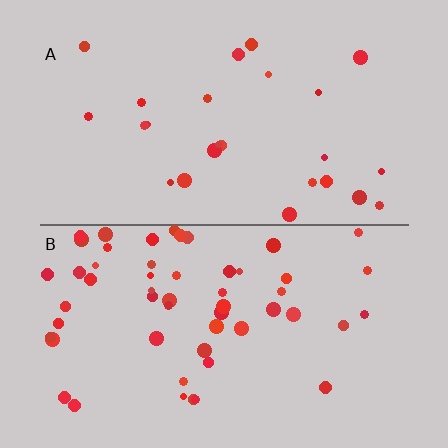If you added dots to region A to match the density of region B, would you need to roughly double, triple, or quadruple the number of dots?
Approximately double.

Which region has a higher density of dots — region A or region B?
B (the bottom).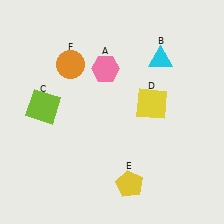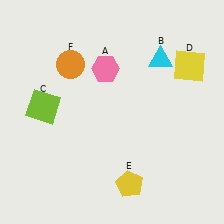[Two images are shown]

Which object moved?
The yellow square (D) moved up.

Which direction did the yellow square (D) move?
The yellow square (D) moved up.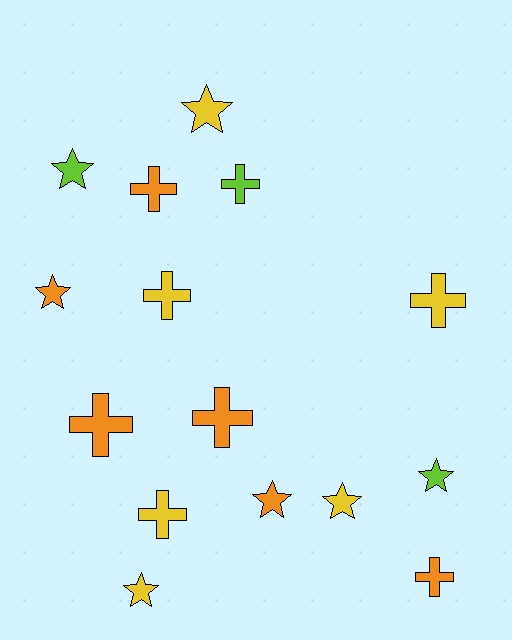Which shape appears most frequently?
Cross, with 8 objects.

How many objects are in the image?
There are 15 objects.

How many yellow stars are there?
There are 3 yellow stars.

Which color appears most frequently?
Orange, with 6 objects.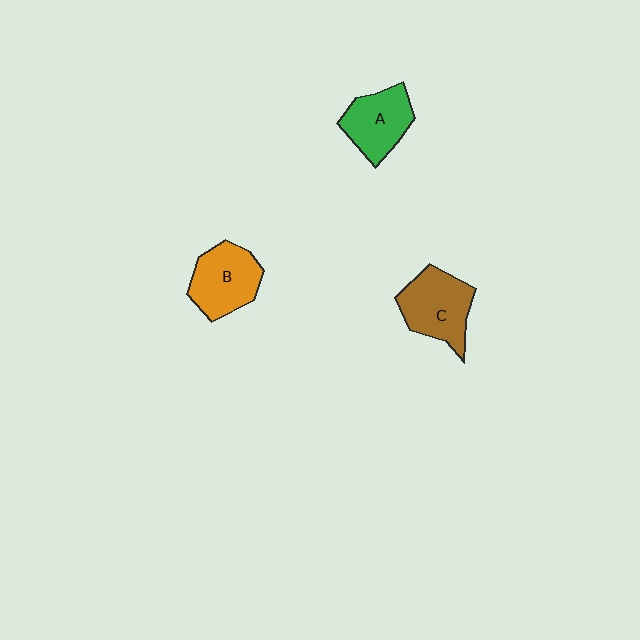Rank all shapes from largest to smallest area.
From largest to smallest: C (brown), B (orange), A (green).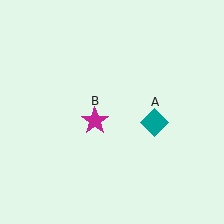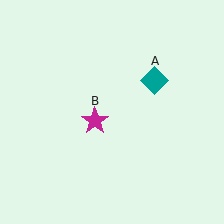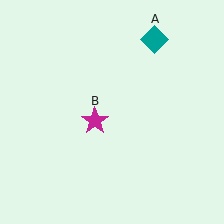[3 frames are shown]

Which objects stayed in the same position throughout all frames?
Magenta star (object B) remained stationary.